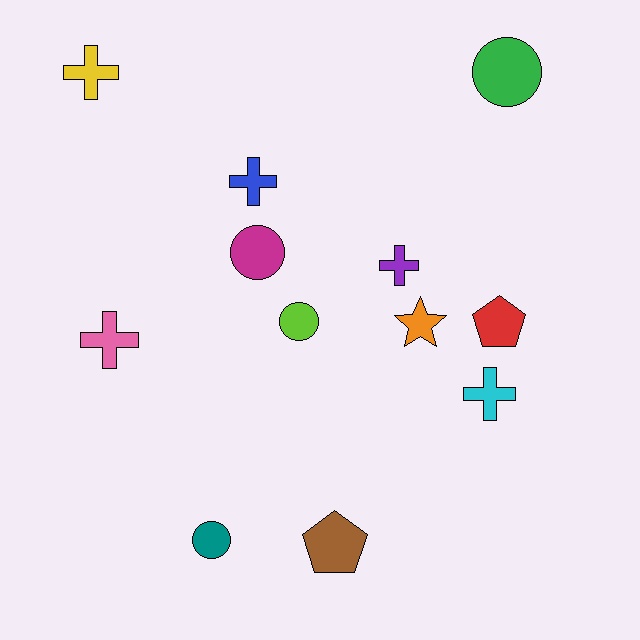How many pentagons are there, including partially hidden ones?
There are 2 pentagons.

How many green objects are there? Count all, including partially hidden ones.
There is 1 green object.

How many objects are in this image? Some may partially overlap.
There are 12 objects.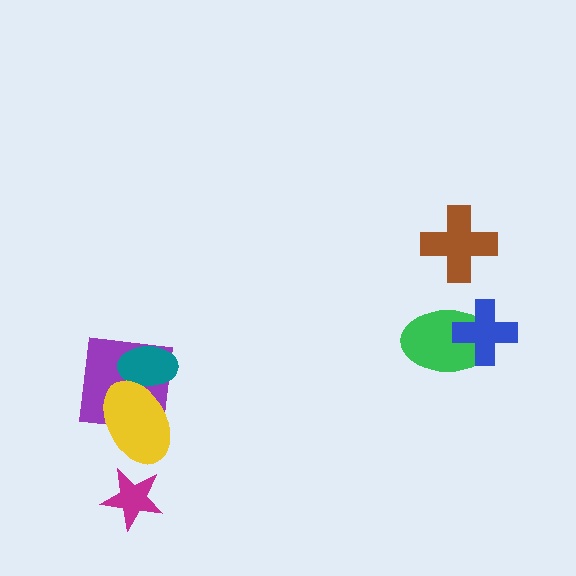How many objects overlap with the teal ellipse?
2 objects overlap with the teal ellipse.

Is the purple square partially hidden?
Yes, it is partially covered by another shape.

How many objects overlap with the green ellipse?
1 object overlaps with the green ellipse.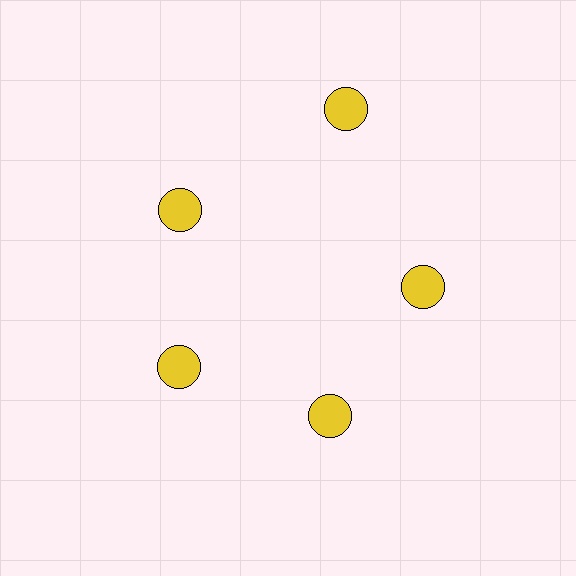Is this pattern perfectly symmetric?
No. The 5 yellow circles are arranged in a ring, but one element near the 1 o'clock position is pushed outward from the center, breaking the 5-fold rotational symmetry.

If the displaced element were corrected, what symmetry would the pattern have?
It would have 5-fold rotational symmetry — the pattern would map onto itself every 72 degrees.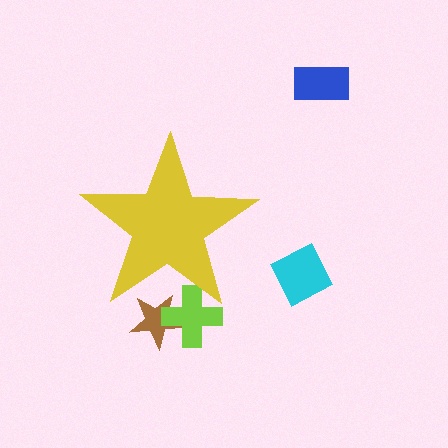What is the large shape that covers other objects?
A yellow star.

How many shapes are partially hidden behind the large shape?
2 shapes are partially hidden.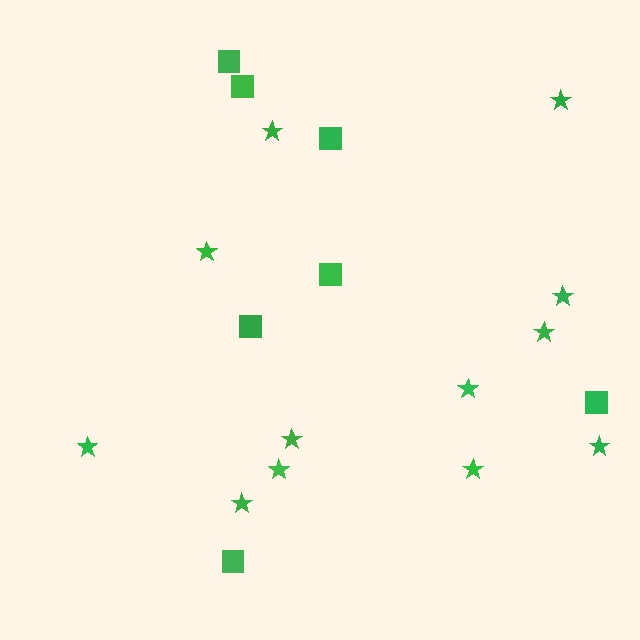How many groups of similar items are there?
There are 2 groups: one group of squares (7) and one group of stars (12).